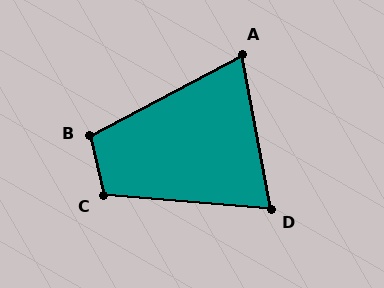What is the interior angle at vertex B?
Approximately 105 degrees (obtuse).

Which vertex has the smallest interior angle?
A, at approximately 73 degrees.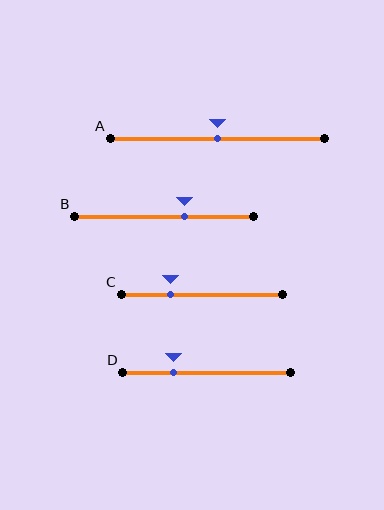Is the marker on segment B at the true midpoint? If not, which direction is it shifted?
No, the marker on segment B is shifted to the right by about 12% of the segment length.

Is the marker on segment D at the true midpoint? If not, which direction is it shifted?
No, the marker on segment D is shifted to the left by about 19% of the segment length.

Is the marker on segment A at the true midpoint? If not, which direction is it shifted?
Yes, the marker on segment A is at the true midpoint.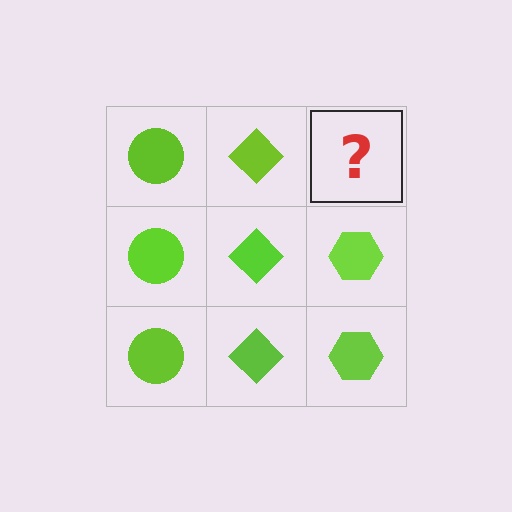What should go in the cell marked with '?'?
The missing cell should contain a lime hexagon.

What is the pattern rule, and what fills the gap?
The rule is that each column has a consistent shape. The gap should be filled with a lime hexagon.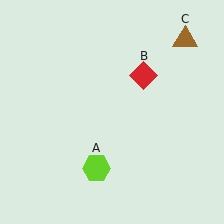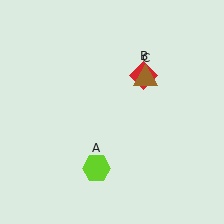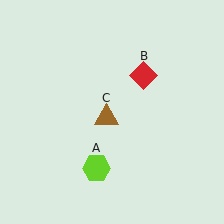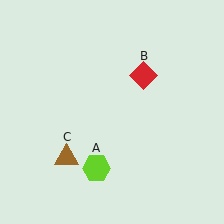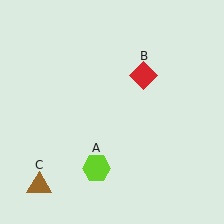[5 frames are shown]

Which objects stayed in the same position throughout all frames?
Lime hexagon (object A) and red diamond (object B) remained stationary.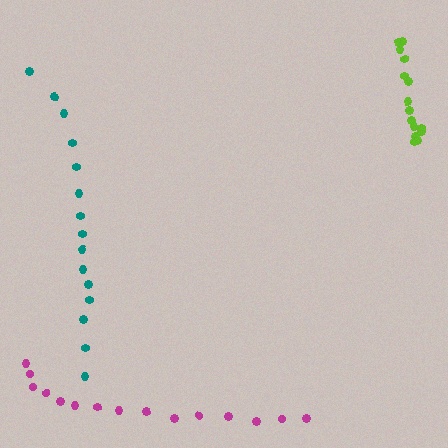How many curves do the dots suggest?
There are 3 distinct paths.